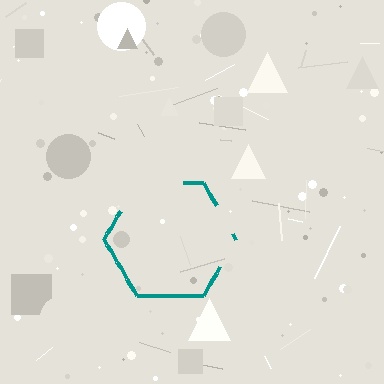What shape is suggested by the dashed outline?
The dashed outline suggests a hexagon.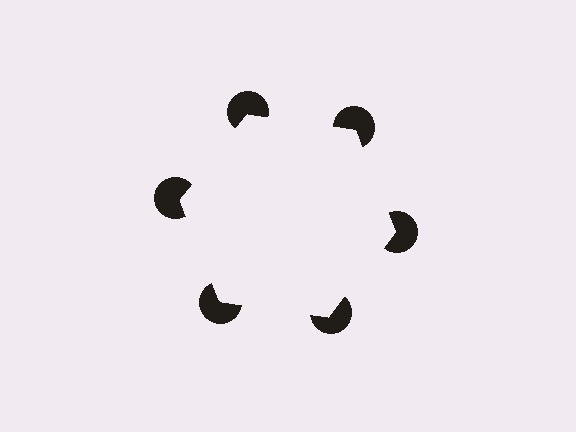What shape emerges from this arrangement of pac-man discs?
An illusory hexagon — its edges are inferred from the aligned wedge cuts in the pac-man discs, not physically drawn.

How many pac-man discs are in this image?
There are 6 — one at each vertex of the illusory hexagon.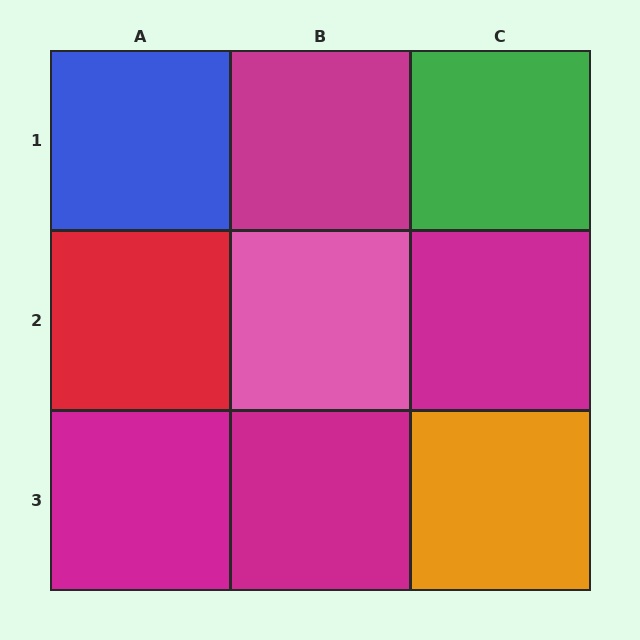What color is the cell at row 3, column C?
Orange.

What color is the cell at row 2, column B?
Pink.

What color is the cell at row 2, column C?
Magenta.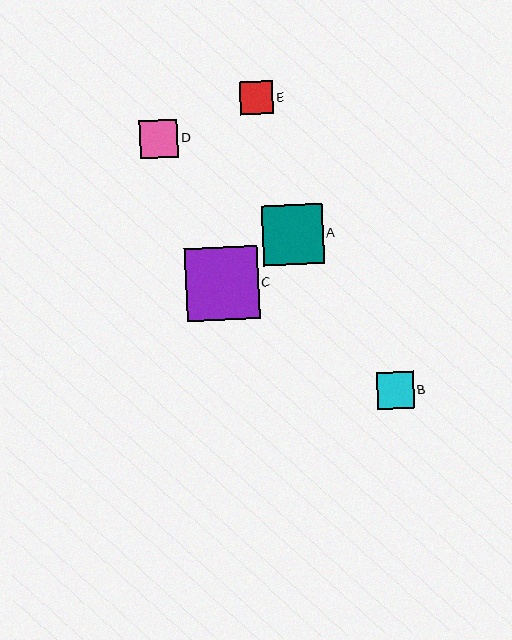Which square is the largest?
Square C is the largest with a size of approximately 73 pixels.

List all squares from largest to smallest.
From largest to smallest: C, A, D, B, E.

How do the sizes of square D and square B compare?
Square D and square B are approximately the same size.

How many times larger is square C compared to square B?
Square C is approximately 2.0 times the size of square B.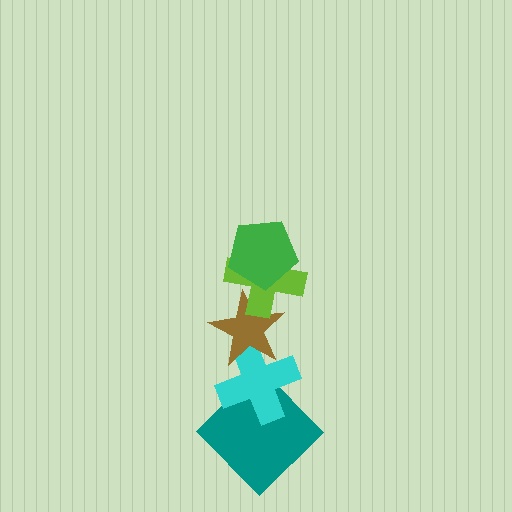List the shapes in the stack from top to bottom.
From top to bottom: the green pentagon, the lime cross, the brown star, the cyan cross, the teal diamond.